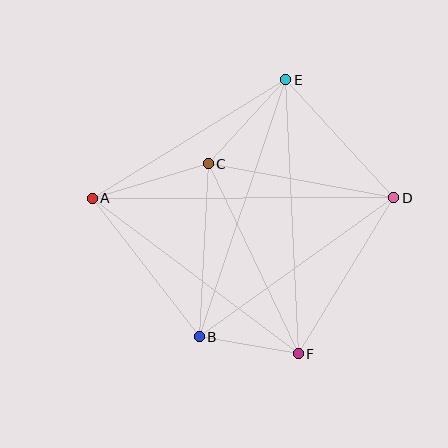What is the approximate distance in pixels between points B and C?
The distance between B and C is approximately 173 pixels.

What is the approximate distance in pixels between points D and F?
The distance between D and F is approximately 183 pixels.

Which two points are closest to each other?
Points B and F are closest to each other.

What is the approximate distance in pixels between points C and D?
The distance between C and D is approximately 189 pixels.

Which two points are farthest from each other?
Points A and D are farthest from each other.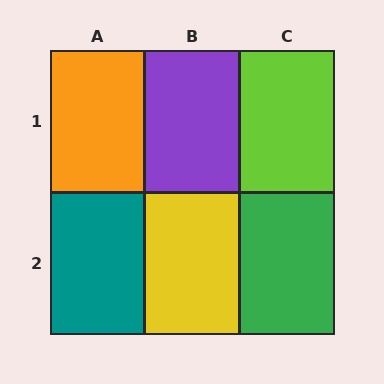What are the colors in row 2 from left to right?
Teal, yellow, green.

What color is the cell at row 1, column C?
Lime.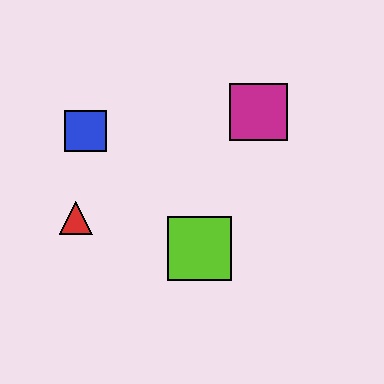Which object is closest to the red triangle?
The blue square is closest to the red triangle.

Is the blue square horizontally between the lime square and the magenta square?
No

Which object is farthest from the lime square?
The blue square is farthest from the lime square.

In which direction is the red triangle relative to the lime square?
The red triangle is to the left of the lime square.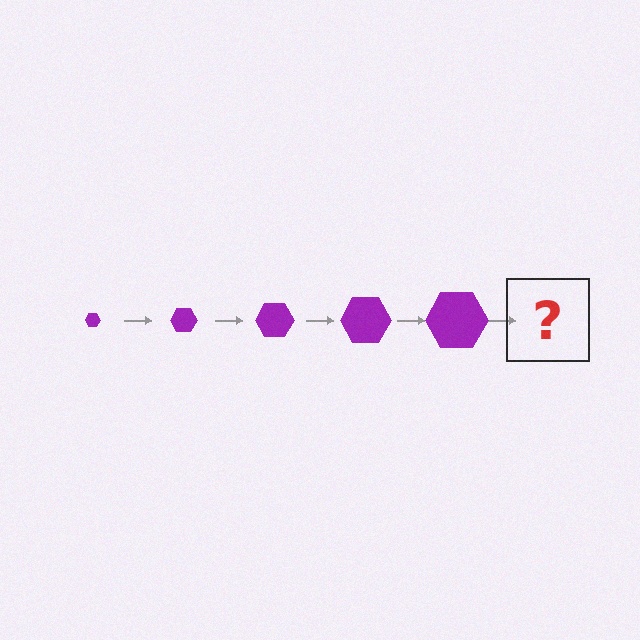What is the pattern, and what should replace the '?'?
The pattern is that the hexagon gets progressively larger each step. The '?' should be a purple hexagon, larger than the previous one.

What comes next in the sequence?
The next element should be a purple hexagon, larger than the previous one.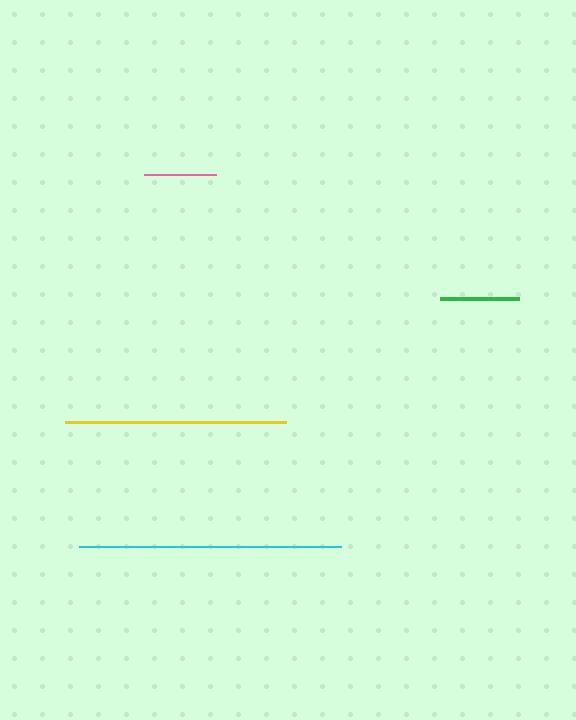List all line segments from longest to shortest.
From longest to shortest: cyan, yellow, green, pink.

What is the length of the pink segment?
The pink segment is approximately 72 pixels long.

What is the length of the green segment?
The green segment is approximately 78 pixels long.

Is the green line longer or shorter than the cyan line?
The cyan line is longer than the green line.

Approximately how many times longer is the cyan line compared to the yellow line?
The cyan line is approximately 1.2 times the length of the yellow line.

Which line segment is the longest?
The cyan line is the longest at approximately 261 pixels.